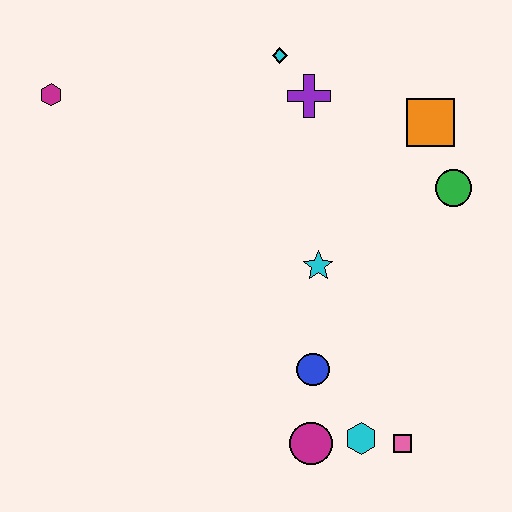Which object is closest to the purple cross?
The cyan diamond is closest to the purple cross.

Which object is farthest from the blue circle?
The magenta hexagon is farthest from the blue circle.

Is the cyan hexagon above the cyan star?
No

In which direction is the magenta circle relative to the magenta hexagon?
The magenta circle is below the magenta hexagon.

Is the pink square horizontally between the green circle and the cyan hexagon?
Yes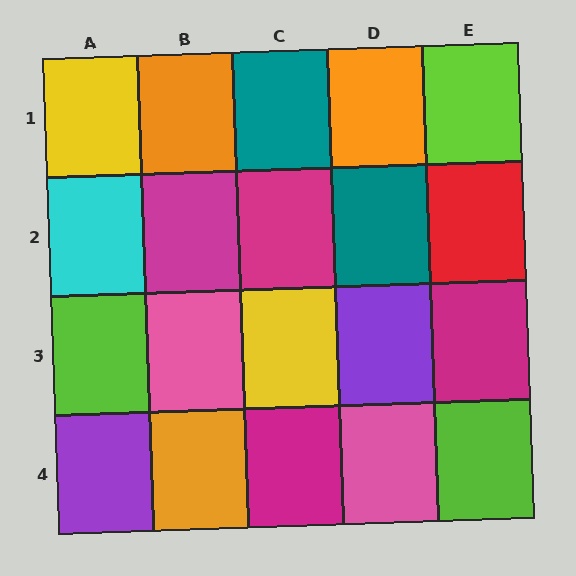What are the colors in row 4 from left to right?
Purple, orange, magenta, pink, lime.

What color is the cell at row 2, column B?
Magenta.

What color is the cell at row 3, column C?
Yellow.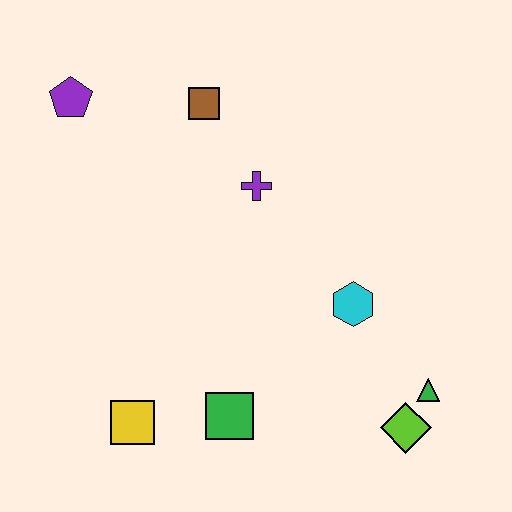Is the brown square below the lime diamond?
No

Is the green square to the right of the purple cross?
No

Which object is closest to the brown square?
The purple cross is closest to the brown square.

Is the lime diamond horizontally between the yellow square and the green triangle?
Yes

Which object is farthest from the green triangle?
The purple pentagon is farthest from the green triangle.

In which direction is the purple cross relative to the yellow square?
The purple cross is above the yellow square.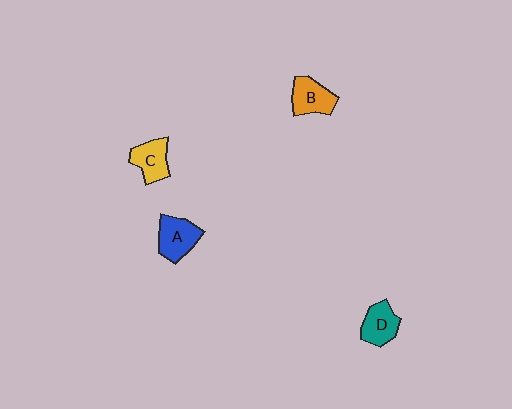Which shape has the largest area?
Shape A (blue).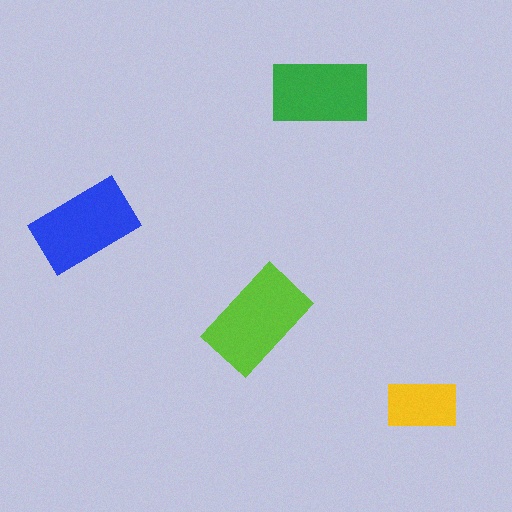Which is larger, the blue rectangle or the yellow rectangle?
The blue one.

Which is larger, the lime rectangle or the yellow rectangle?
The lime one.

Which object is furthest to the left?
The blue rectangle is leftmost.